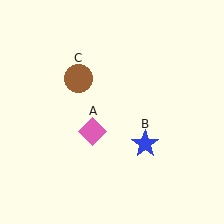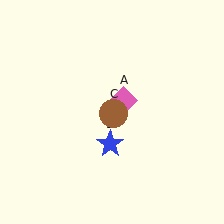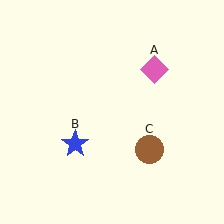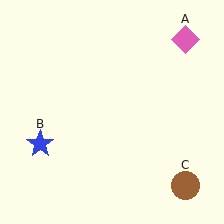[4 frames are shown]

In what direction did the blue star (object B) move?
The blue star (object B) moved left.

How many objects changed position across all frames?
3 objects changed position: pink diamond (object A), blue star (object B), brown circle (object C).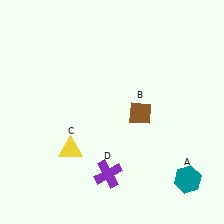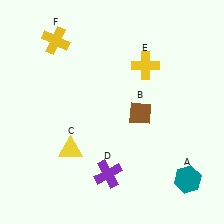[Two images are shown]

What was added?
A yellow cross (E), a yellow cross (F) were added in Image 2.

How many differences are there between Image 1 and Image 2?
There are 2 differences between the two images.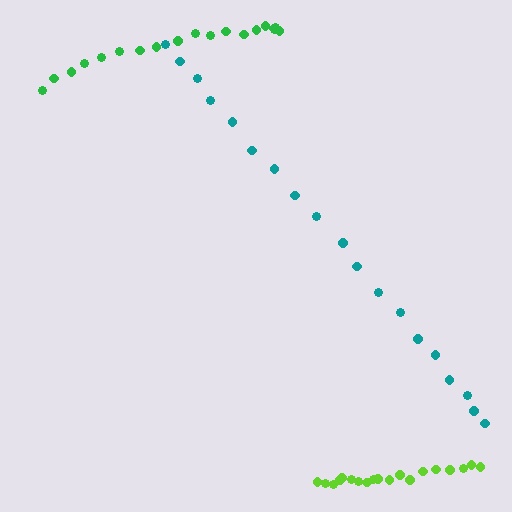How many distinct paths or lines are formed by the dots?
There are 3 distinct paths.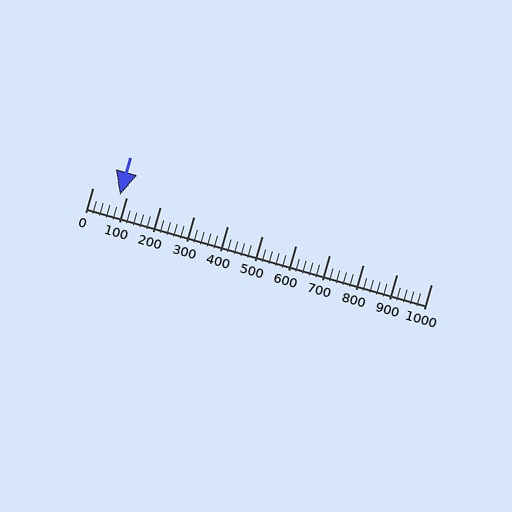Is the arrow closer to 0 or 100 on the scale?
The arrow is closer to 100.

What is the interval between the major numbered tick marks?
The major tick marks are spaced 100 units apart.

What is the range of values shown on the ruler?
The ruler shows values from 0 to 1000.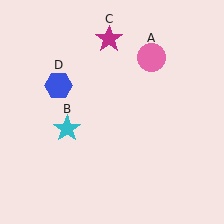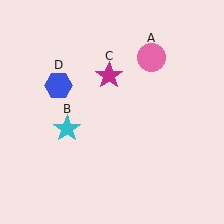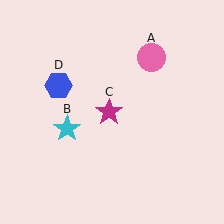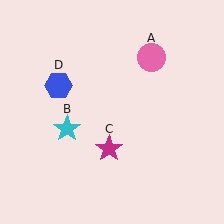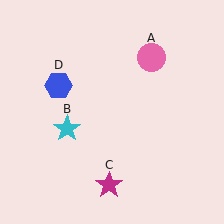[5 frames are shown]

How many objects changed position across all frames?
1 object changed position: magenta star (object C).